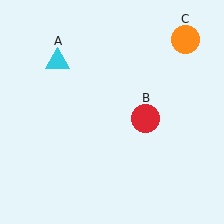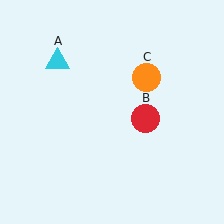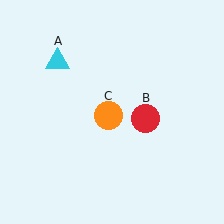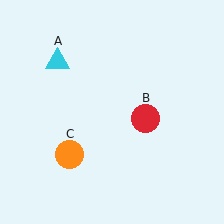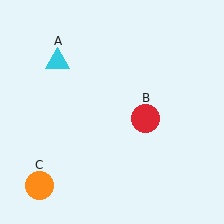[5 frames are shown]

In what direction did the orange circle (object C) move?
The orange circle (object C) moved down and to the left.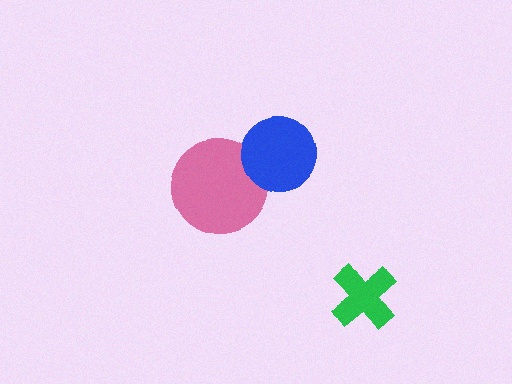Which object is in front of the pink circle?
The blue circle is in front of the pink circle.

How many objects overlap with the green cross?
0 objects overlap with the green cross.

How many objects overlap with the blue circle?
1 object overlaps with the blue circle.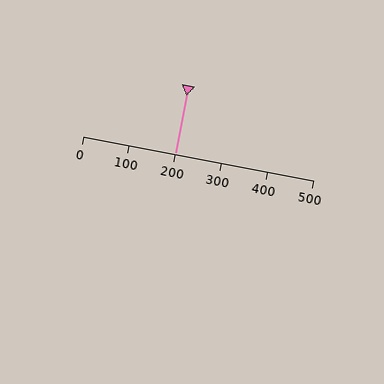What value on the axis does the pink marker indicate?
The marker indicates approximately 200.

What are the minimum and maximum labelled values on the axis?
The axis runs from 0 to 500.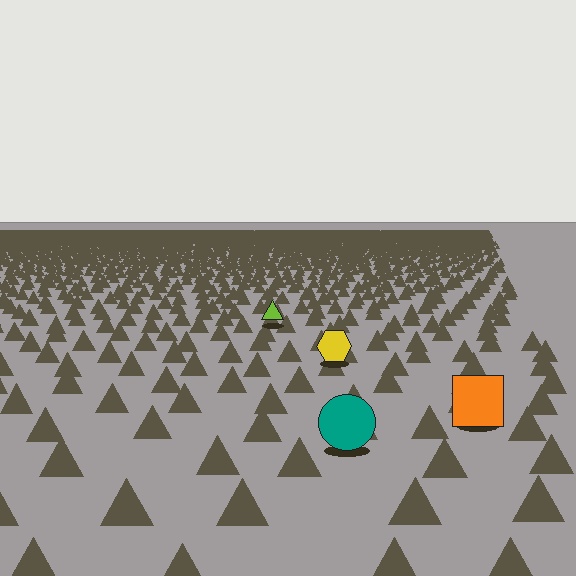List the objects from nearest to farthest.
From nearest to farthest: the teal circle, the orange square, the yellow hexagon, the lime triangle.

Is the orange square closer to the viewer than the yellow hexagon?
Yes. The orange square is closer — you can tell from the texture gradient: the ground texture is coarser near it.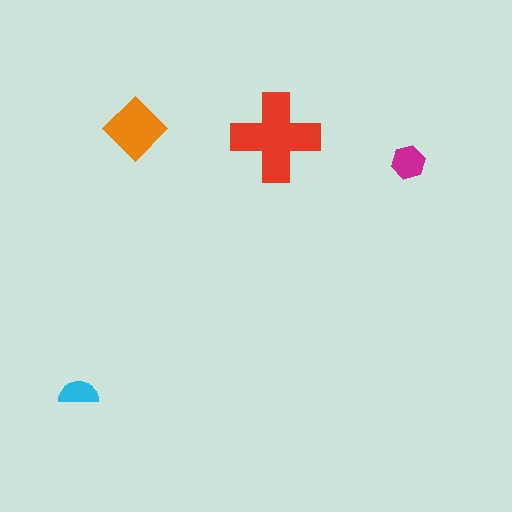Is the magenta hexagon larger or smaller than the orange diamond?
Smaller.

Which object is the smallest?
The cyan semicircle.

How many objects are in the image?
There are 4 objects in the image.